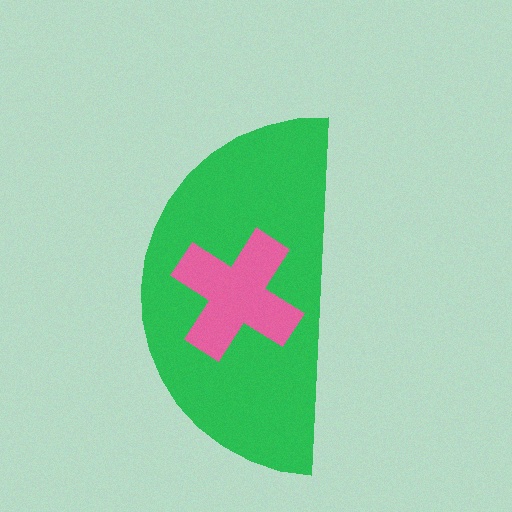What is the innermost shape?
The pink cross.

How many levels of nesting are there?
2.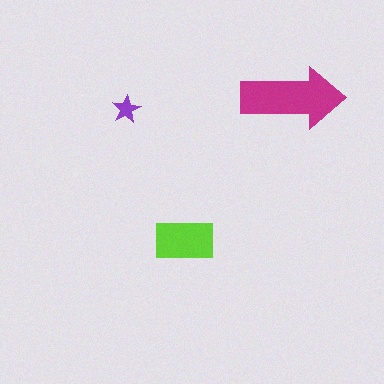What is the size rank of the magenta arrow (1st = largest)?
1st.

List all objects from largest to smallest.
The magenta arrow, the lime rectangle, the purple star.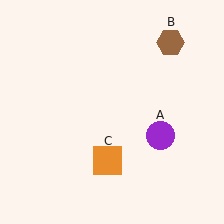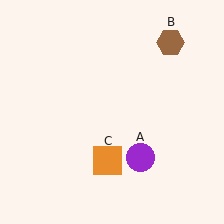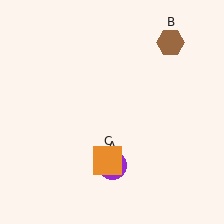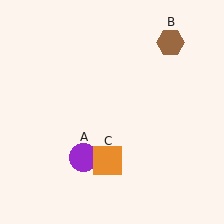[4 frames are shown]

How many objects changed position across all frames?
1 object changed position: purple circle (object A).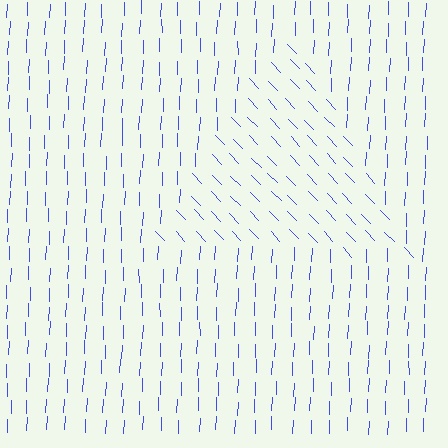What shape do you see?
I see a triangle.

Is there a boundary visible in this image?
Yes, there is a texture boundary formed by a change in line orientation.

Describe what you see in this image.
The image is filled with small blue line segments. A triangle region in the image has lines oriented differently from the surrounding lines, creating a visible texture boundary.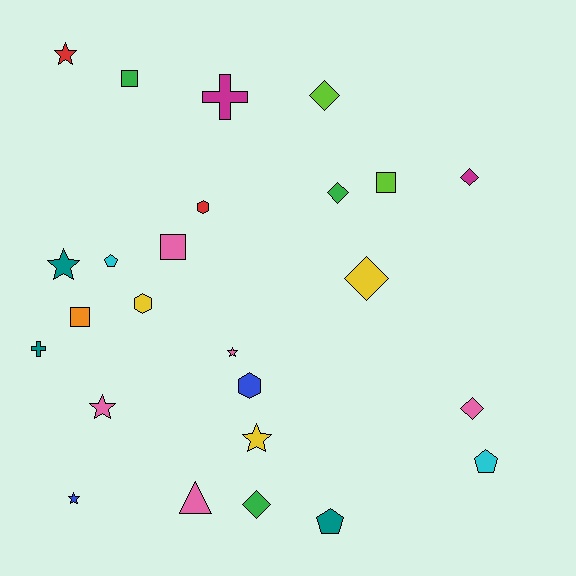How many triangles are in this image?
There is 1 triangle.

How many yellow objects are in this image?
There are 3 yellow objects.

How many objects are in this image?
There are 25 objects.